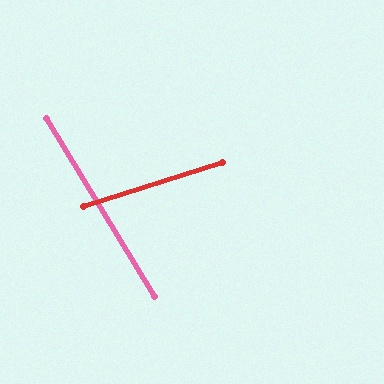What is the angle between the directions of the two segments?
Approximately 76 degrees.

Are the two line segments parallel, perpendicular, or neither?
Neither parallel nor perpendicular — they differ by about 76°.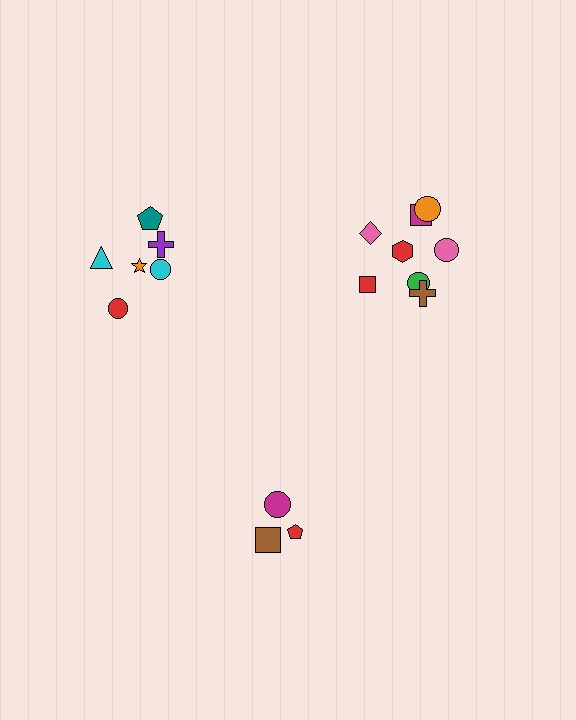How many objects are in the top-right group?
There are 8 objects.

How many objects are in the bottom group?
There are 3 objects.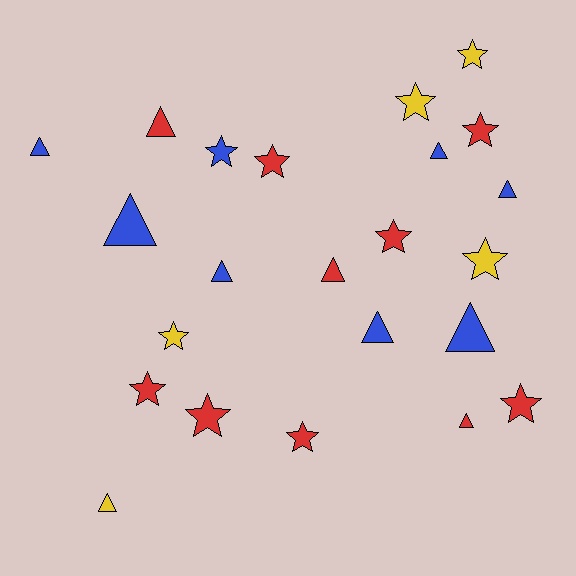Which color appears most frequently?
Red, with 10 objects.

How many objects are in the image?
There are 23 objects.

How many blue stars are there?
There is 1 blue star.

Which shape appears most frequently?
Star, with 12 objects.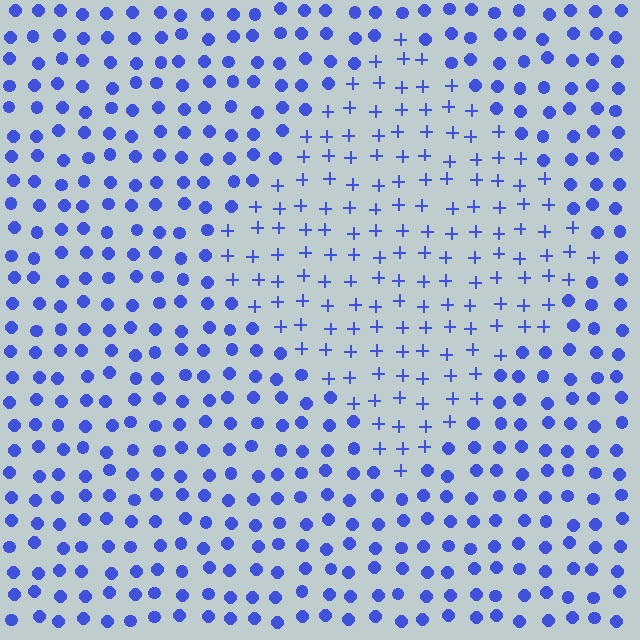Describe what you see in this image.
The image is filled with small blue elements arranged in a uniform grid. A diamond-shaped region contains plus signs, while the surrounding area contains circles. The boundary is defined purely by the change in element shape.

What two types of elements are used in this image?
The image uses plus signs inside the diamond region and circles outside it.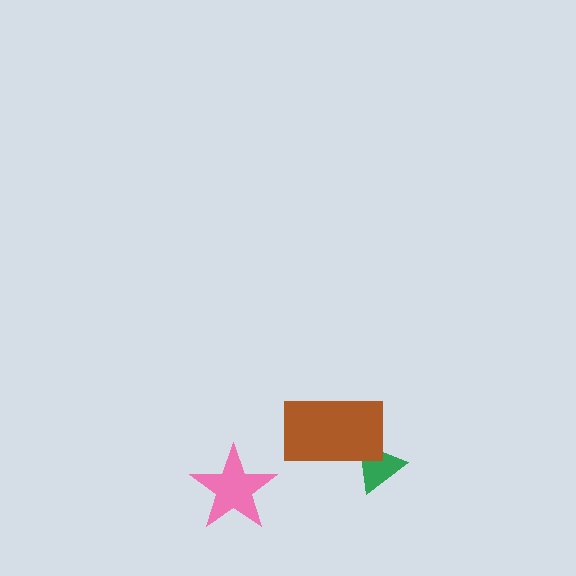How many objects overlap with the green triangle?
1 object overlaps with the green triangle.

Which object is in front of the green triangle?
The brown rectangle is in front of the green triangle.